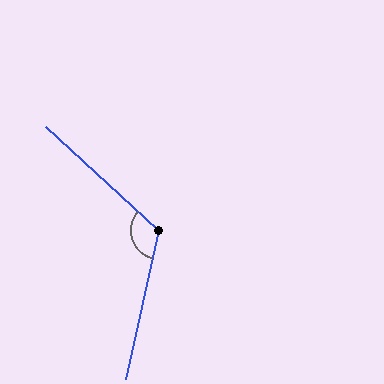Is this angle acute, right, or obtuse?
It is obtuse.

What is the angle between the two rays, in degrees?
Approximately 120 degrees.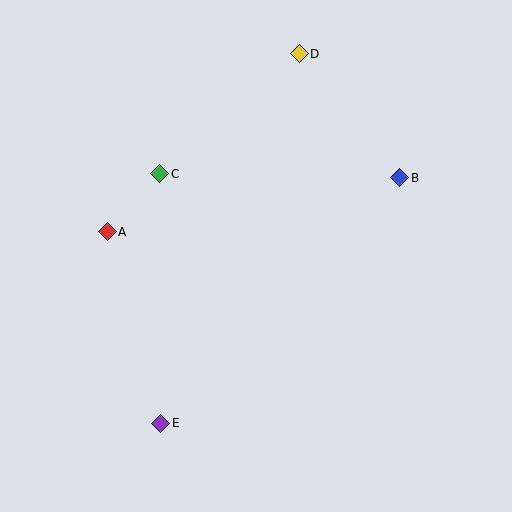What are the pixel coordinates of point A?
Point A is at (107, 232).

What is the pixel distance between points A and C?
The distance between A and C is 78 pixels.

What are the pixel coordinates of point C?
Point C is at (160, 174).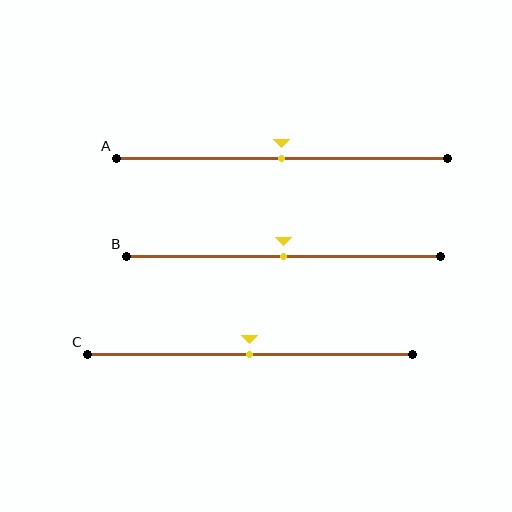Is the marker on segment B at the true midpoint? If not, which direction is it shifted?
Yes, the marker on segment B is at the true midpoint.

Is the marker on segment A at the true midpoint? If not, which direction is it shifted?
Yes, the marker on segment A is at the true midpoint.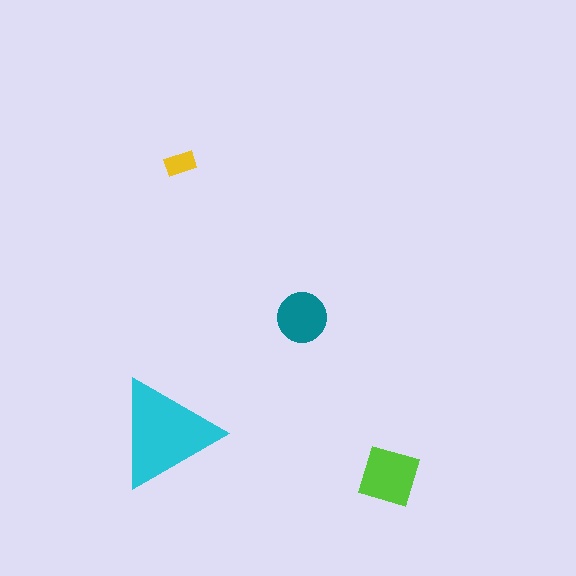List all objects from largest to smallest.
The cyan triangle, the lime square, the teal circle, the yellow rectangle.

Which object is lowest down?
The lime square is bottommost.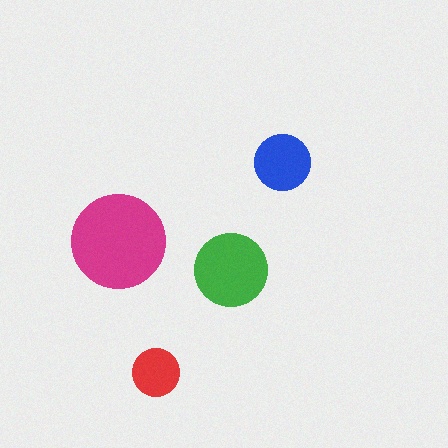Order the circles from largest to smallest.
the magenta one, the green one, the blue one, the red one.